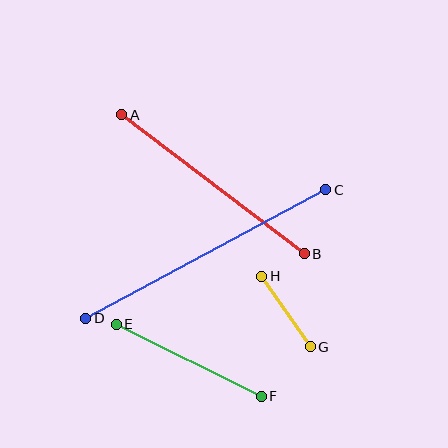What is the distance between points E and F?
The distance is approximately 162 pixels.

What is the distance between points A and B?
The distance is approximately 229 pixels.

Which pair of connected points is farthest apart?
Points C and D are farthest apart.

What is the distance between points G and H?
The distance is approximately 86 pixels.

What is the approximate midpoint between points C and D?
The midpoint is at approximately (206, 254) pixels.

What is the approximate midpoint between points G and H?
The midpoint is at approximately (286, 311) pixels.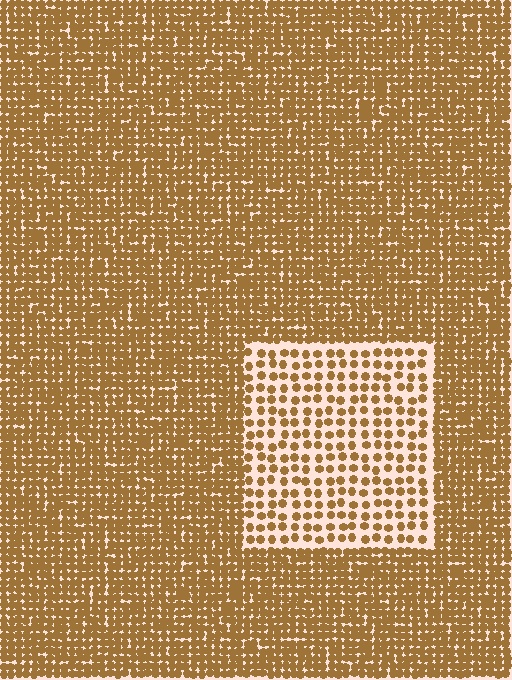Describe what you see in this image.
The image contains small brown elements arranged at two different densities. A rectangle-shaped region is visible where the elements are less densely packed than the surrounding area.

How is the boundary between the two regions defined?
The boundary is defined by a change in element density (approximately 2.3x ratio). All elements are the same color, size, and shape.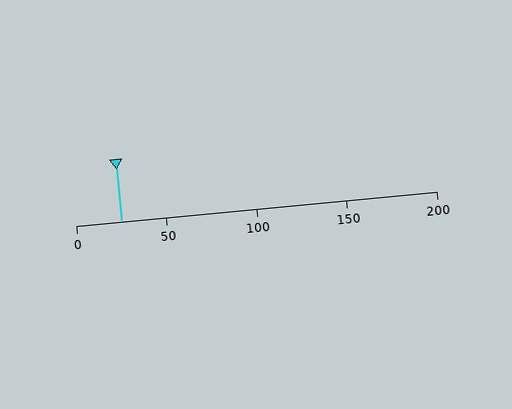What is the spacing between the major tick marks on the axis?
The major ticks are spaced 50 apart.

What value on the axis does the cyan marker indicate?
The marker indicates approximately 25.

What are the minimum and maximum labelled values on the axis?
The axis runs from 0 to 200.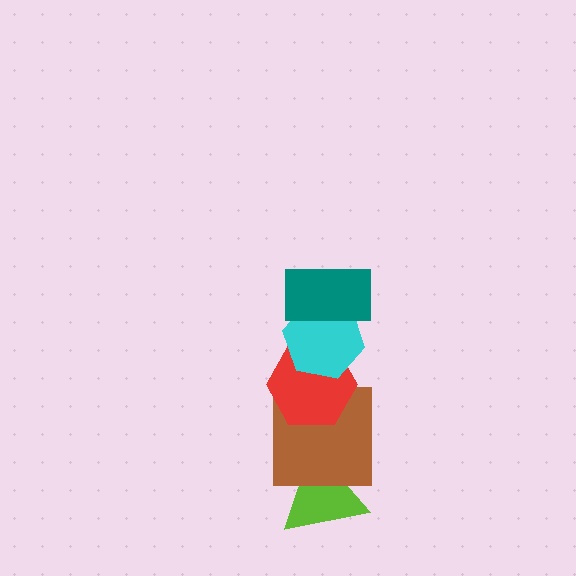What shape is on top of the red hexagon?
The cyan hexagon is on top of the red hexagon.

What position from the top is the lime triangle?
The lime triangle is 5th from the top.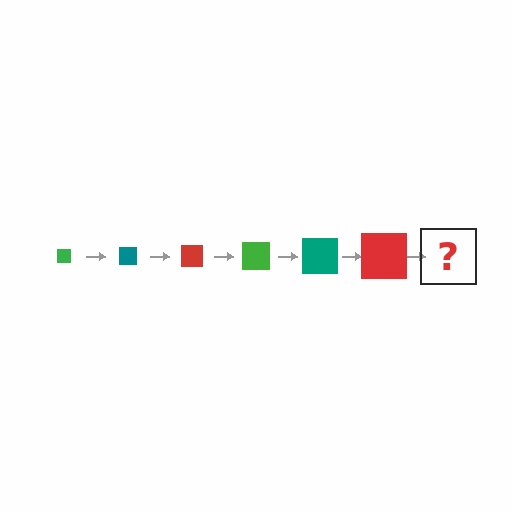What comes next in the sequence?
The next element should be a green square, larger than the previous one.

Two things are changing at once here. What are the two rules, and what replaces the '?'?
The two rules are that the square grows larger each step and the color cycles through green, teal, and red. The '?' should be a green square, larger than the previous one.